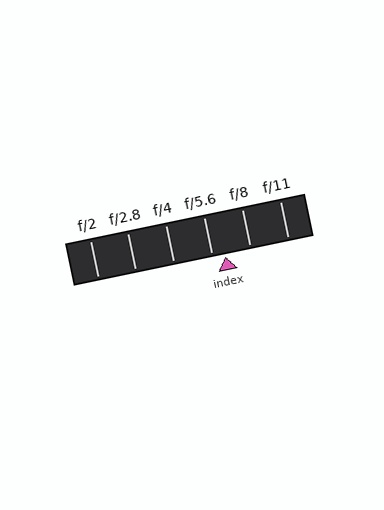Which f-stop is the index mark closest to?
The index mark is closest to f/5.6.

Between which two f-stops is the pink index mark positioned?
The index mark is between f/5.6 and f/8.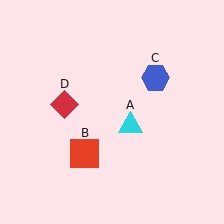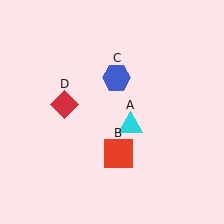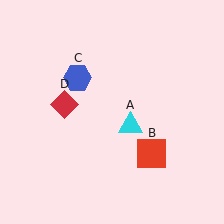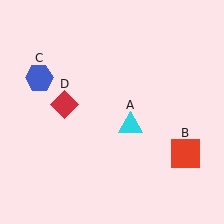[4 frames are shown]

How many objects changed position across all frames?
2 objects changed position: red square (object B), blue hexagon (object C).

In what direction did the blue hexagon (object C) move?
The blue hexagon (object C) moved left.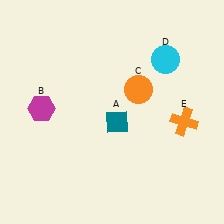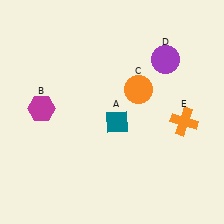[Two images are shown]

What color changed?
The circle (D) changed from cyan in Image 1 to purple in Image 2.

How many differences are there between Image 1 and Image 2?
There is 1 difference between the two images.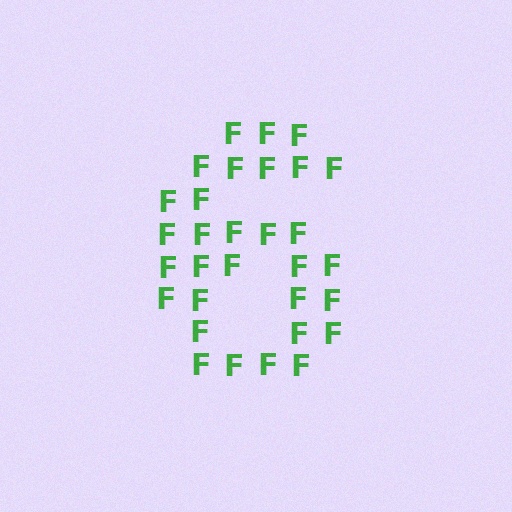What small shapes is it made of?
It is made of small letter F's.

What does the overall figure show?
The overall figure shows the digit 6.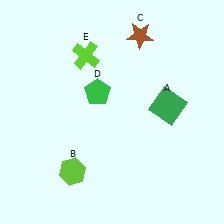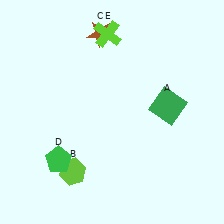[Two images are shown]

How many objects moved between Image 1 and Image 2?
3 objects moved between the two images.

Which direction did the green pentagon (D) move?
The green pentagon (D) moved down.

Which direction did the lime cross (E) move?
The lime cross (E) moved right.